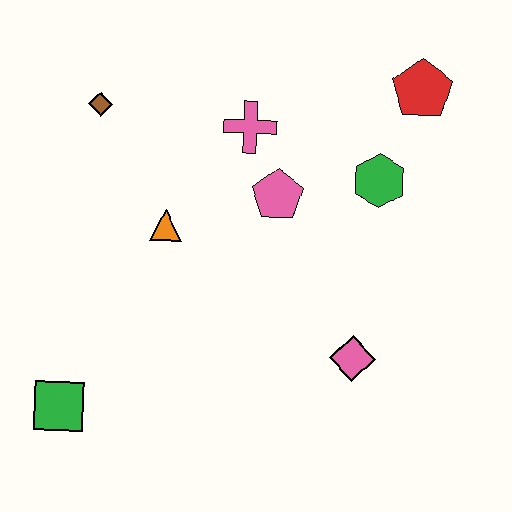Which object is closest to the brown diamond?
The orange triangle is closest to the brown diamond.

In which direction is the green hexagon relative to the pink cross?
The green hexagon is to the right of the pink cross.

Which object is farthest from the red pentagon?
The green square is farthest from the red pentagon.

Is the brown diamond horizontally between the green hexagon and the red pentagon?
No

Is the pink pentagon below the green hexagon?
Yes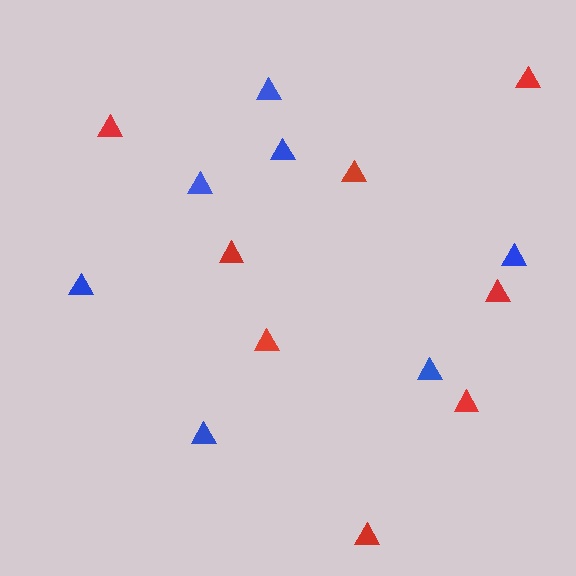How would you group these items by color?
There are 2 groups: one group of blue triangles (7) and one group of red triangles (8).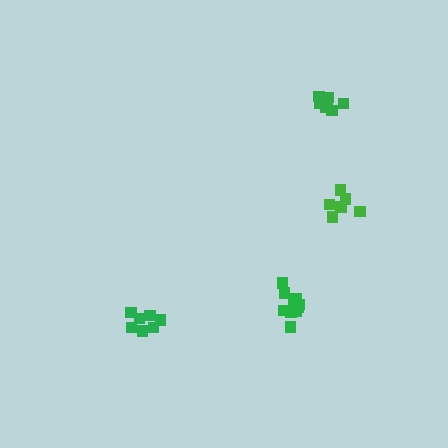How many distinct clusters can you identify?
There are 4 distinct clusters.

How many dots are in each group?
Group 1: 7 dots, Group 2: 7 dots, Group 3: 12 dots, Group 4: 6 dots (32 total).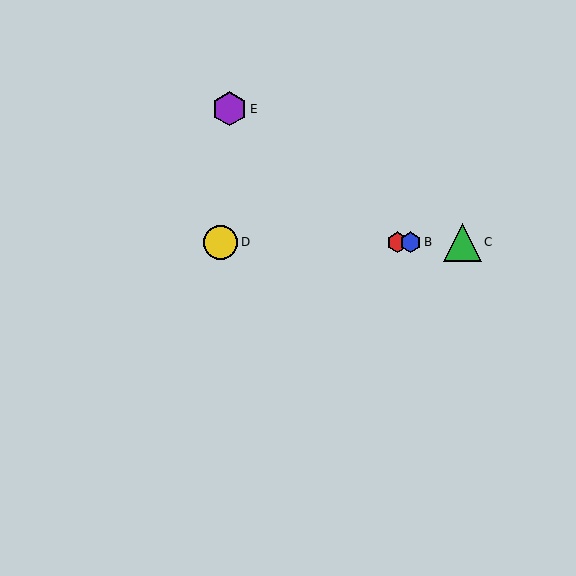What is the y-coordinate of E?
Object E is at y≈109.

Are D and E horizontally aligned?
No, D is at y≈242 and E is at y≈109.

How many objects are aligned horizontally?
4 objects (A, B, C, D) are aligned horizontally.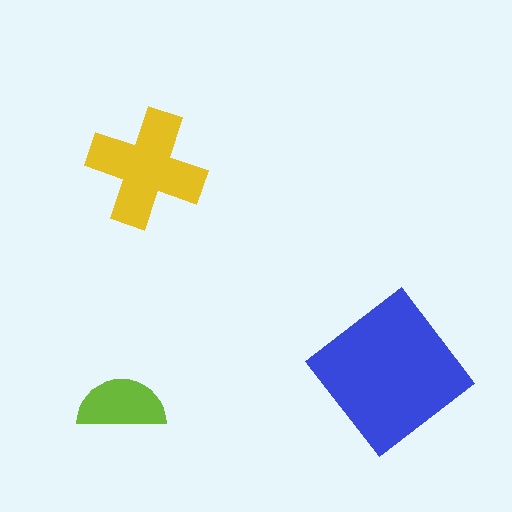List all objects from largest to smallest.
The blue diamond, the yellow cross, the lime semicircle.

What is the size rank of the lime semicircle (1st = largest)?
3rd.